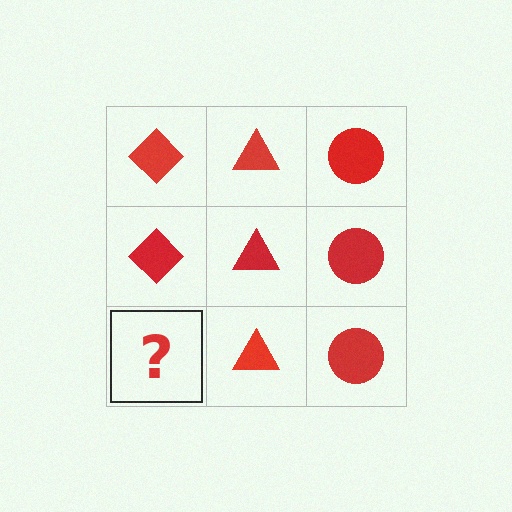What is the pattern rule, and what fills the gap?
The rule is that each column has a consistent shape. The gap should be filled with a red diamond.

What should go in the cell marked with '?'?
The missing cell should contain a red diamond.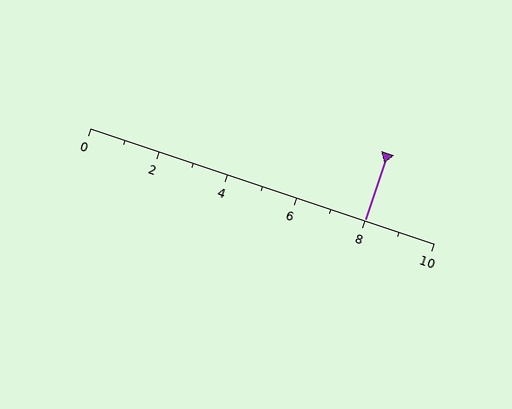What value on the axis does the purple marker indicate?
The marker indicates approximately 8.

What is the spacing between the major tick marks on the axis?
The major ticks are spaced 2 apart.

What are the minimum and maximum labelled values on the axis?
The axis runs from 0 to 10.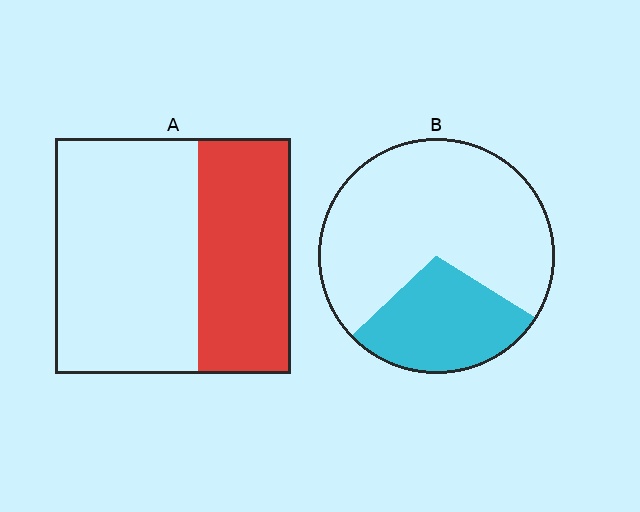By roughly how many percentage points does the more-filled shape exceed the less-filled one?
By roughly 10 percentage points (A over B).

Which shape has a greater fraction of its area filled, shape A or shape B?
Shape A.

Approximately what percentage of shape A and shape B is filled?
A is approximately 40% and B is approximately 30%.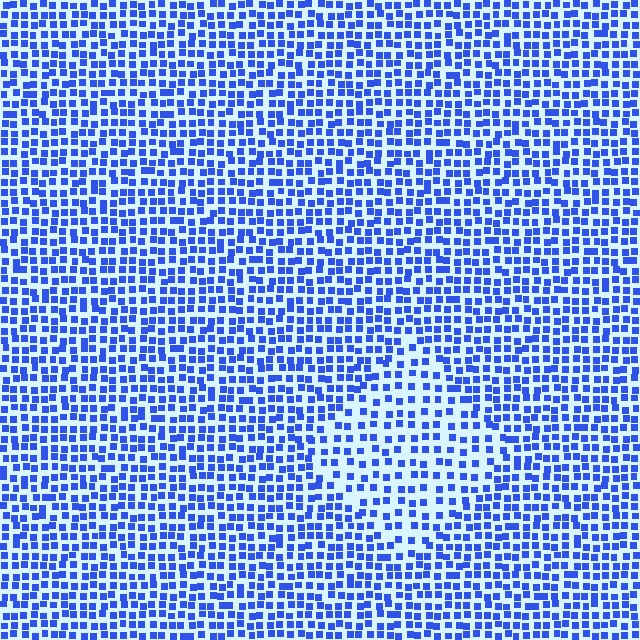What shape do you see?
I see a diamond.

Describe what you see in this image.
The image contains small blue elements arranged at two different densities. A diamond-shaped region is visible where the elements are less densely packed than the surrounding area.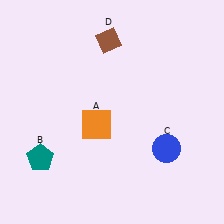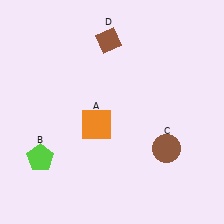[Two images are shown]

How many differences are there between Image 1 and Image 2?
There are 2 differences between the two images.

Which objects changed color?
B changed from teal to lime. C changed from blue to brown.